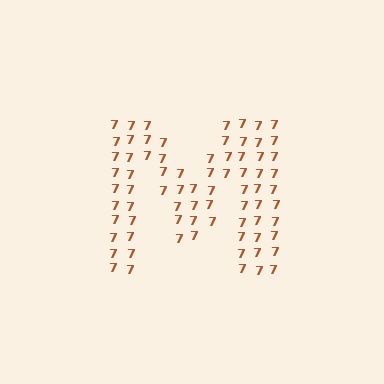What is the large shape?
The large shape is the letter M.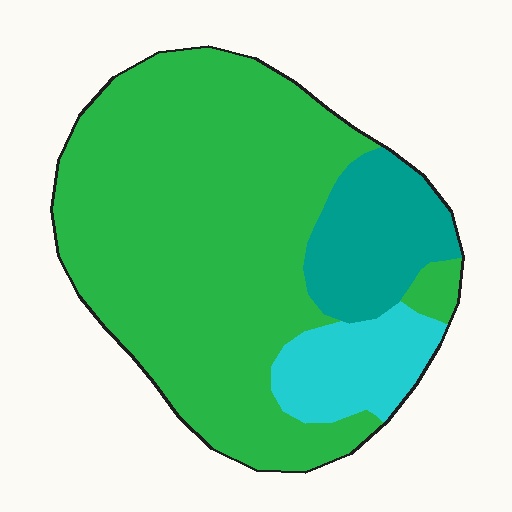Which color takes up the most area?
Green, at roughly 75%.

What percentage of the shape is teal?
Teal covers roughly 15% of the shape.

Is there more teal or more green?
Green.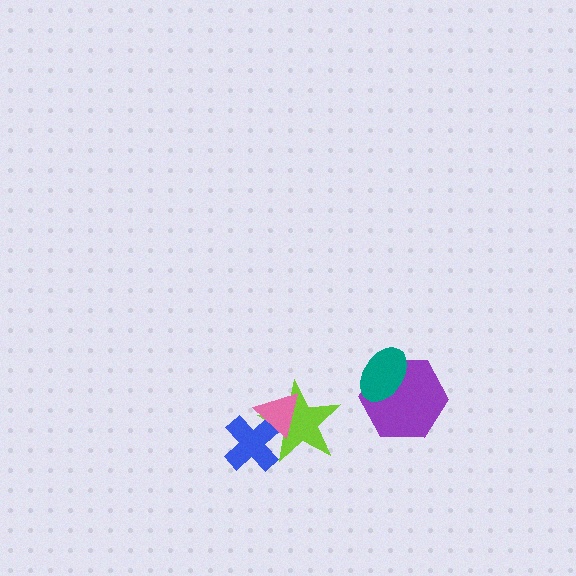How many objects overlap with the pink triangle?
2 objects overlap with the pink triangle.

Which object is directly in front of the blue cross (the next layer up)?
The lime star is directly in front of the blue cross.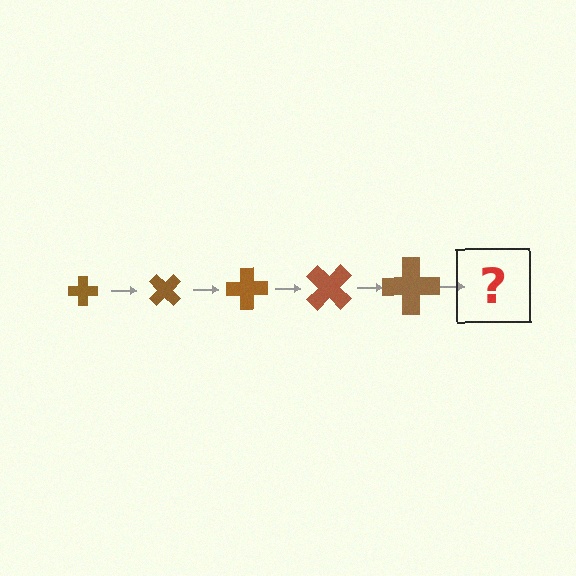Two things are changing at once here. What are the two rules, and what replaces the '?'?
The two rules are that the cross grows larger each step and it rotates 45 degrees each step. The '?' should be a cross, larger than the previous one and rotated 225 degrees from the start.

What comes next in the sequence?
The next element should be a cross, larger than the previous one and rotated 225 degrees from the start.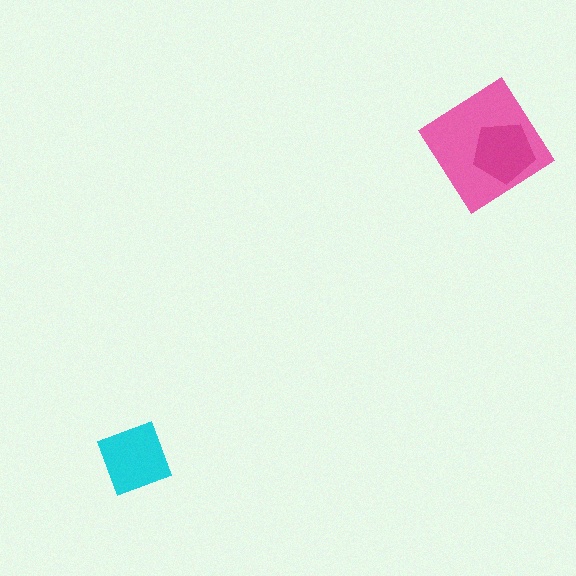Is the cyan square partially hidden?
No, no other shape covers it.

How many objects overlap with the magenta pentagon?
1 object overlaps with the magenta pentagon.